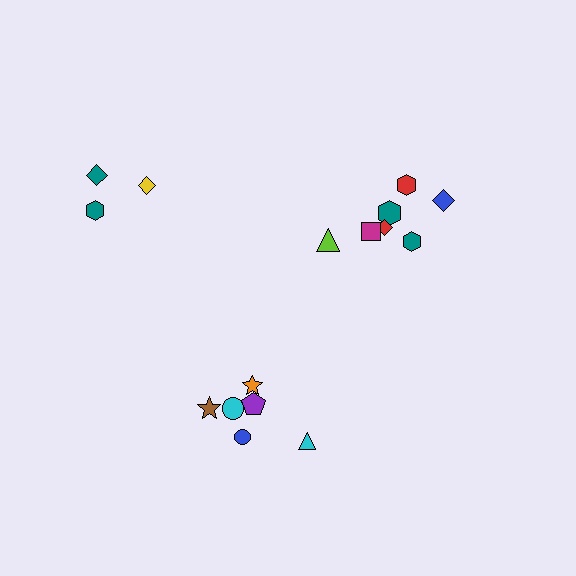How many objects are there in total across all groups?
There are 16 objects.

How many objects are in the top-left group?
There are 3 objects.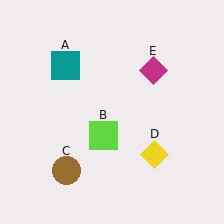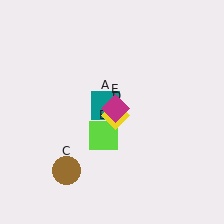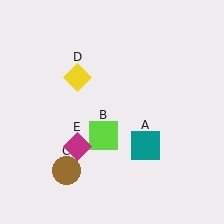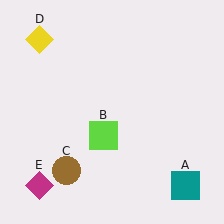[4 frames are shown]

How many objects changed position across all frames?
3 objects changed position: teal square (object A), yellow diamond (object D), magenta diamond (object E).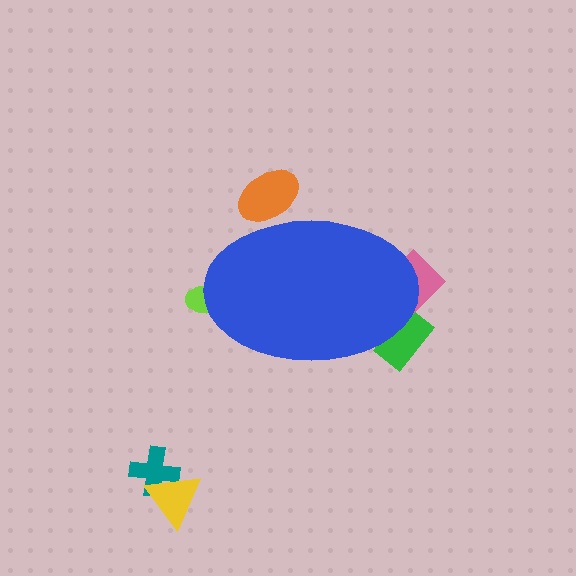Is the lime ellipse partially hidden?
Yes, the lime ellipse is partially hidden behind the blue ellipse.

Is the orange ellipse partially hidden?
Yes, the orange ellipse is partially hidden behind the blue ellipse.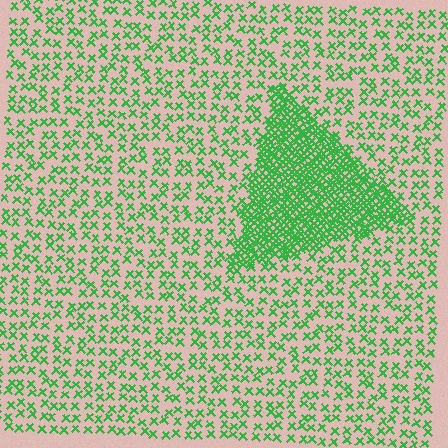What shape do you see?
I see a triangle.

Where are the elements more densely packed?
The elements are more densely packed inside the triangle boundary.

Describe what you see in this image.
The image contains small green elements arranged at two different densities. A triangle-shaped region is visible where the elements are more densely packed than the surrounding area.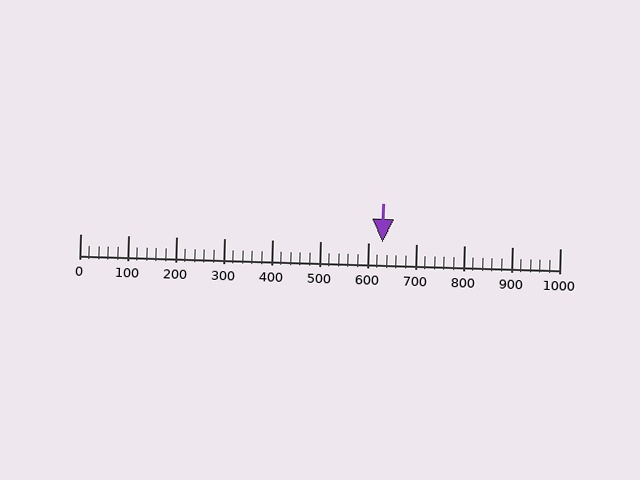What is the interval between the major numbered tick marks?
The major tick marks are spaced 100 units apart.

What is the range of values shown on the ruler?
The ruler shows values from 0 to 1000.